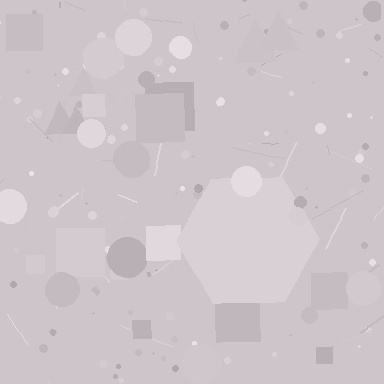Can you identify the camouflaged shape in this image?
The camouflaged shape is a hexagon.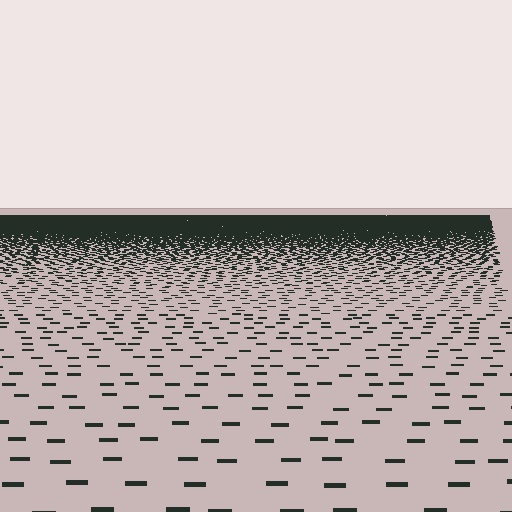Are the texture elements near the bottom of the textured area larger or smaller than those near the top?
Larger. Near the bottom, elements are closer to the viewer and appear at a bigger on-screen size.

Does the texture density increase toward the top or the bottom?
Density increases toward the top.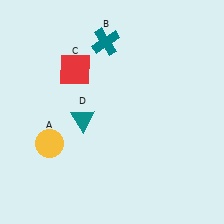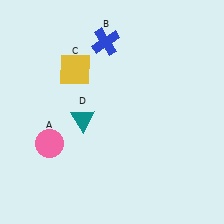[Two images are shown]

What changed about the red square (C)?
In Image 1, C is red. In Image 2, it changed to yellow.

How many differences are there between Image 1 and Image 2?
There are 3 differences between the two images.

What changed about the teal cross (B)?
In Image 1, B is teal. In Image 2, it changed to blue.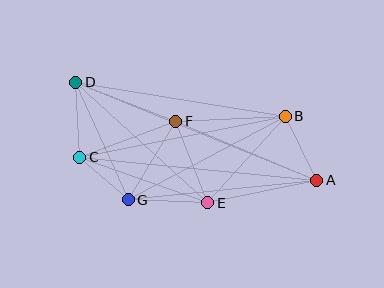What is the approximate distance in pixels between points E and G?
The distance between E and G is approximately 79 pixels.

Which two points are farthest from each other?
Points A and D are farthest from each other.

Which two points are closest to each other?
Points C and G are closest to each other.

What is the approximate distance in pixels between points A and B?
The distance between A and B is approximately 71 pixels.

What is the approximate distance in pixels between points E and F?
The distance between E and F is approximately 88 pixels.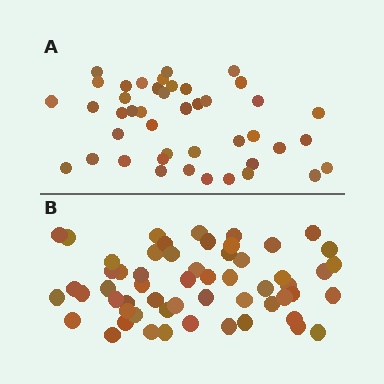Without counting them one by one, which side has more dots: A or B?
Region B (the bottom region) has more dots.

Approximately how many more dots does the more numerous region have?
Region B has approximately 15 more dots than region A.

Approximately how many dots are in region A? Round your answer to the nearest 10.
About 40 dots. (The exact count is 43, which rounds to 40.)